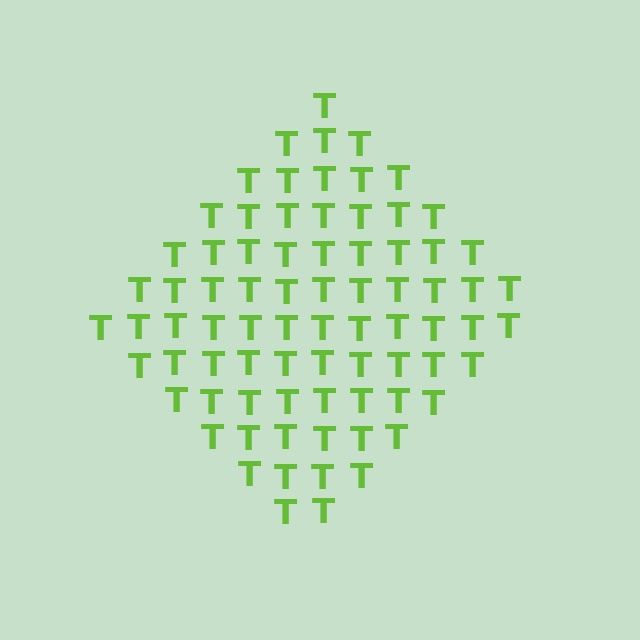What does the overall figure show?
The overall figure shows a diamond.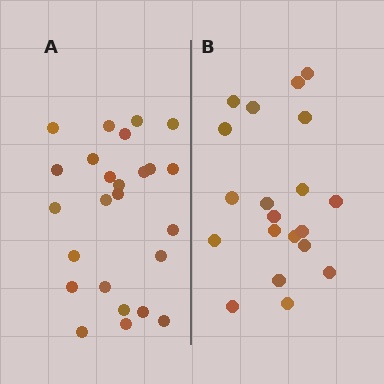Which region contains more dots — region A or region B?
Region A (the left region) has more dots.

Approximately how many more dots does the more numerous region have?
Region A has about 5 more dots than region B.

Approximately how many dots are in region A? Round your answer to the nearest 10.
About 20 dots. (The exact count is 25, which rounds to 20.)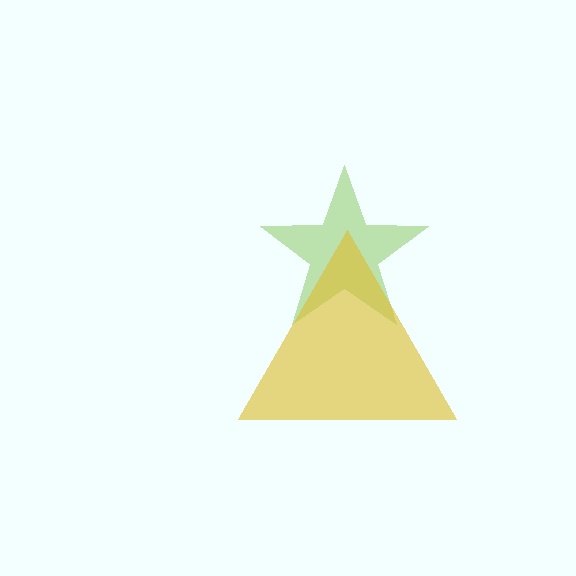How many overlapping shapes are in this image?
There are 2 overlapping shapes in the image.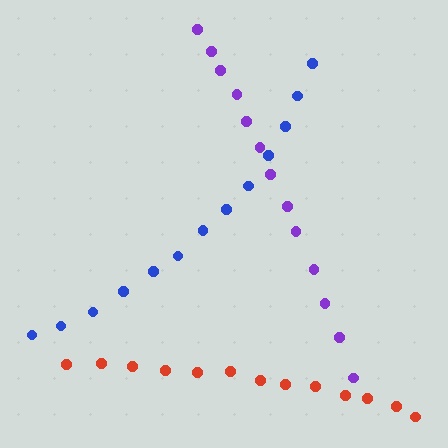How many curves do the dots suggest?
There are 3 distinct paths.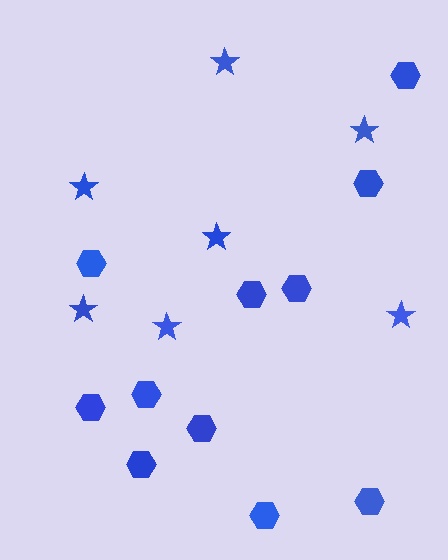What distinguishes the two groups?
There are 2 groups: one group of hexagons (11) and one group of stars (7).